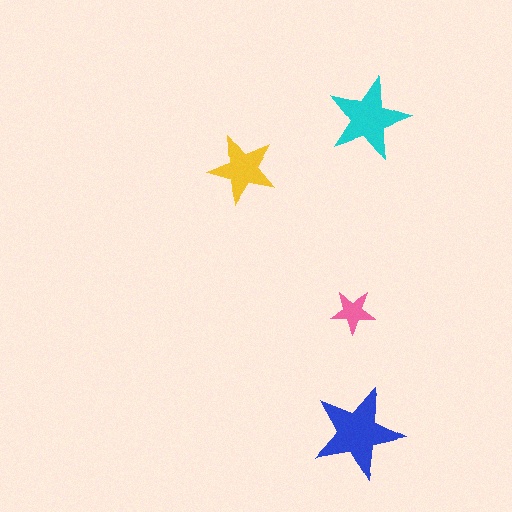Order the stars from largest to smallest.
the blue one, the cyan one, the yellow one, the pink one.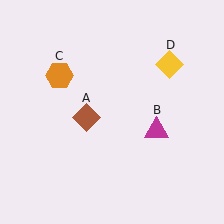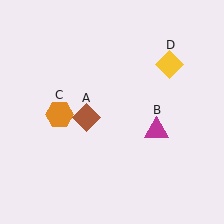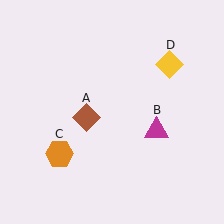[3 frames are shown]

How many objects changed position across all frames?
1 object changed position: orange hexagon (object C).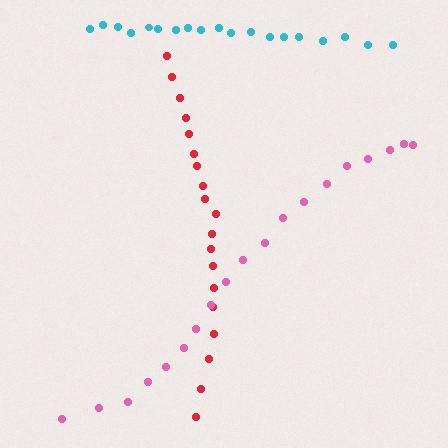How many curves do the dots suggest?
There are 3 distinct paths.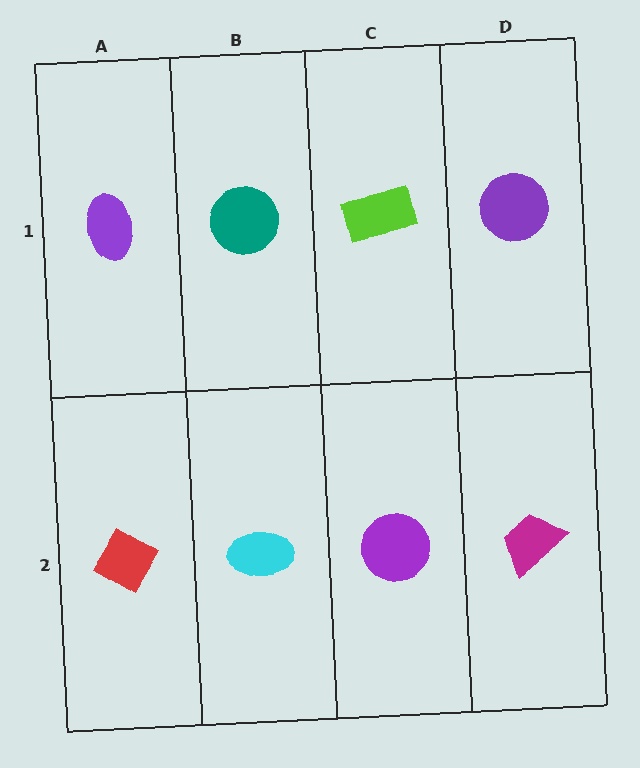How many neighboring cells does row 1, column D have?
2.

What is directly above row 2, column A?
A purple ellipse.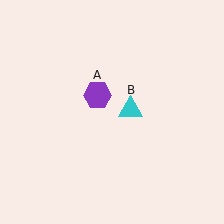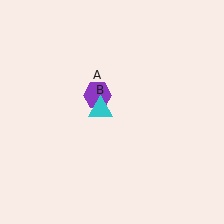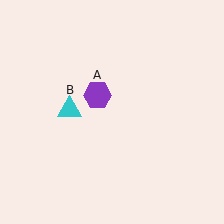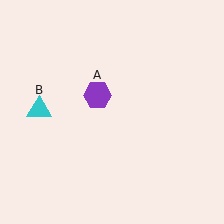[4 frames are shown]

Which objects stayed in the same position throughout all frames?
Purple hexagon (object A) remained stationary.